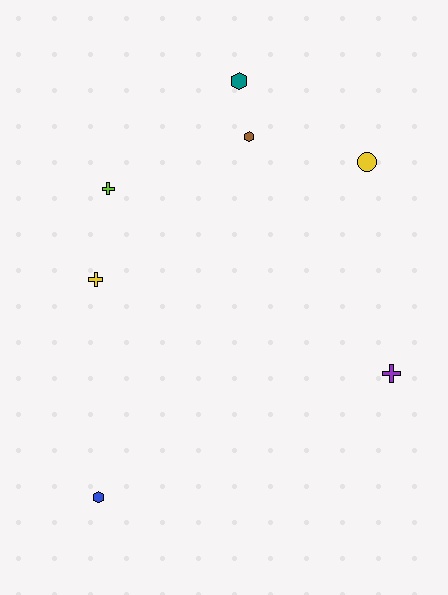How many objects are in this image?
There are 7 objects.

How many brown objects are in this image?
There is 1 brown object.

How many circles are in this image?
There is 1 circle.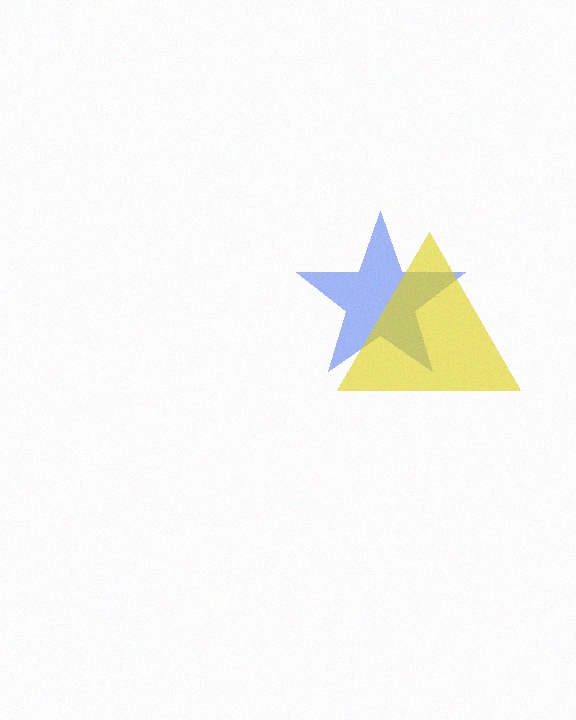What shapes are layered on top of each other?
The layered shapes are: a blue star, a yellow triangle.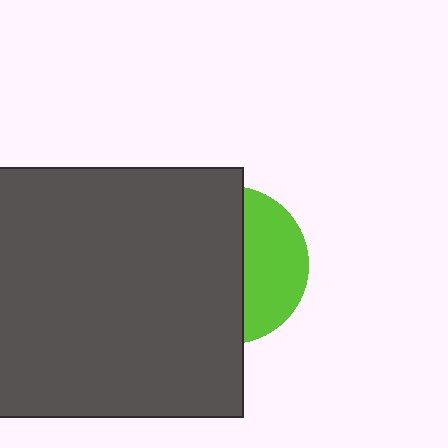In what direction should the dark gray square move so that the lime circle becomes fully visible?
The dark gray square should move left. That is the shortest direction to clear the overlap and leave the lime circle fully visible.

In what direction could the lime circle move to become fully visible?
The lime circle could move right. That would shift it out from behind the dark gray square entirely.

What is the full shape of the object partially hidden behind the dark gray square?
The partially hidden object is a lime circle.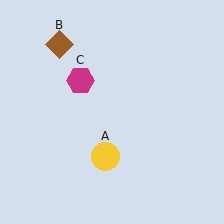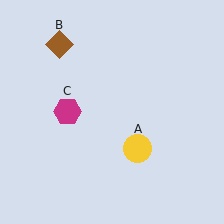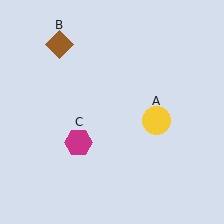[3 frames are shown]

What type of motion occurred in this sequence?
The yellow circle (object A), magenta hexagon (object C) rotated counterclockwise around the center of the scene.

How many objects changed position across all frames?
2 objects changed position: yellow circle (object A), magenta hexagon (object C).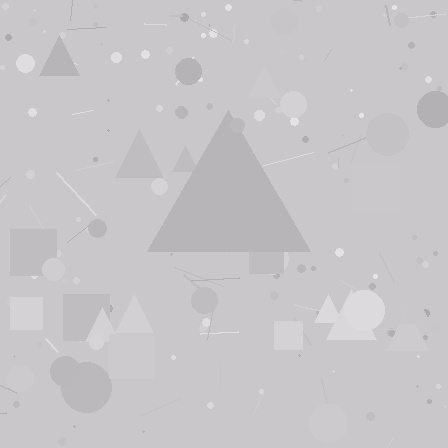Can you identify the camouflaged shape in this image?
The camouflaged shape is a triangle.